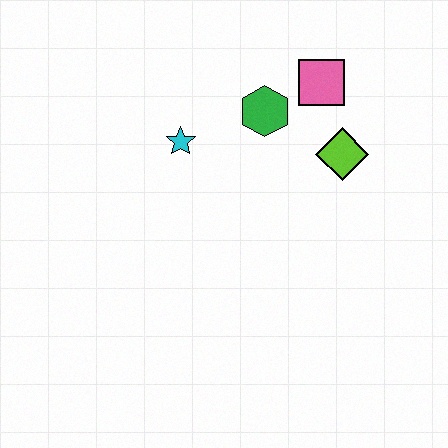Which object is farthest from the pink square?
The cyan star is farthest from the pink square.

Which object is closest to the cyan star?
The green hexagon is closest to the cyan star.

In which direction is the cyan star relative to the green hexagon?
The cyan star is to the left of the green hexagon.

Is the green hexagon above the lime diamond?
Yes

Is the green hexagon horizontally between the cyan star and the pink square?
Yes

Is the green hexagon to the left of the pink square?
Yes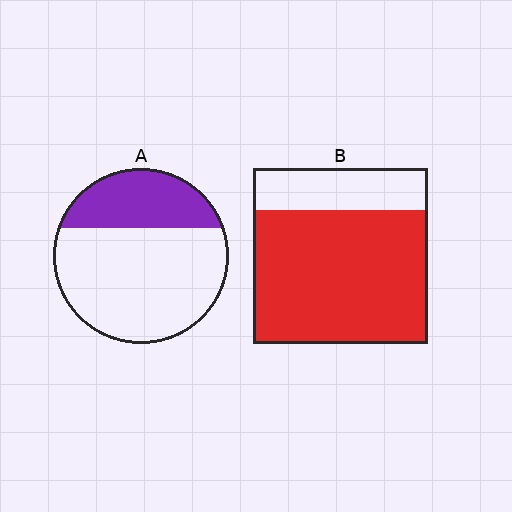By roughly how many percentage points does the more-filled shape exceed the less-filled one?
By roughly 45 percentage points (B over A).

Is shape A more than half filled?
No.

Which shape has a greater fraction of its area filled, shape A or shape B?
Shape B.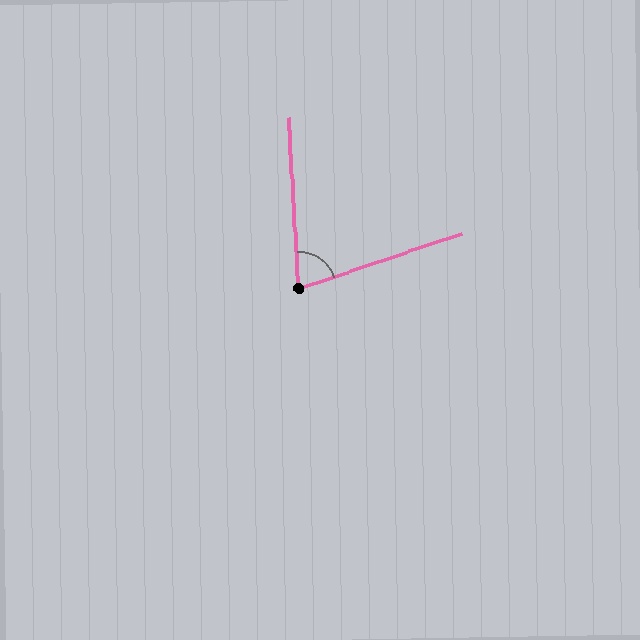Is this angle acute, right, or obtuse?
It is acute.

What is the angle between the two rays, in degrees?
Approximately 74 degrees.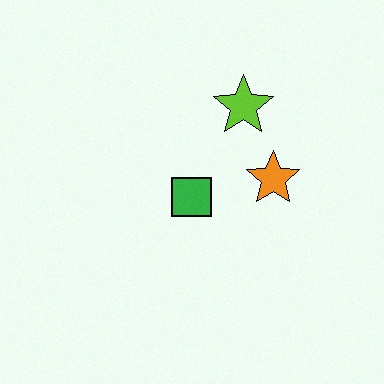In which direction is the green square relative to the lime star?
The green square is below the lime star.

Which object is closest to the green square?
The orange star is closest to the green square.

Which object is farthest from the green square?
The lime star is farthest from the green square.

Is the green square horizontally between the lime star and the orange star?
No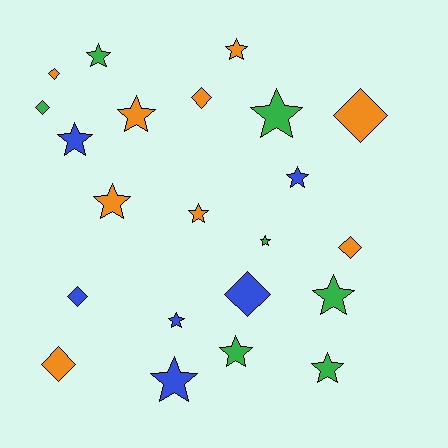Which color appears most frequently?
Orange, with 9 objects.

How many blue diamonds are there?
There are 2 blue diamonds.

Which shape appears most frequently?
Star, with 14 objects.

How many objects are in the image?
There are 22 objects.